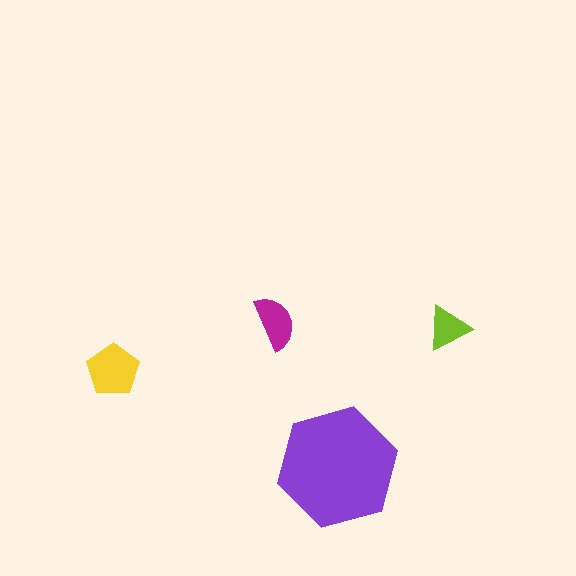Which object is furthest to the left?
The yellow pentagon is leftmost.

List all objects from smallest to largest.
The lime triangle, the magenta semicircle, the yellow pentagon, the purple hexagon.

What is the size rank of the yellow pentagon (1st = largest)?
2nd.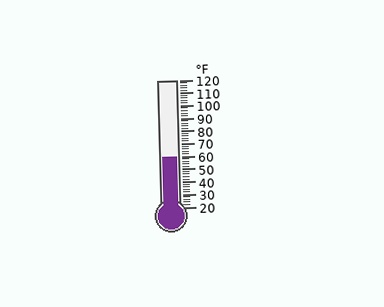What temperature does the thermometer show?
The thermometer shows approximately 60°F.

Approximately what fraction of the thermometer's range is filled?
The thermometer is filled to approximately 40% of its range.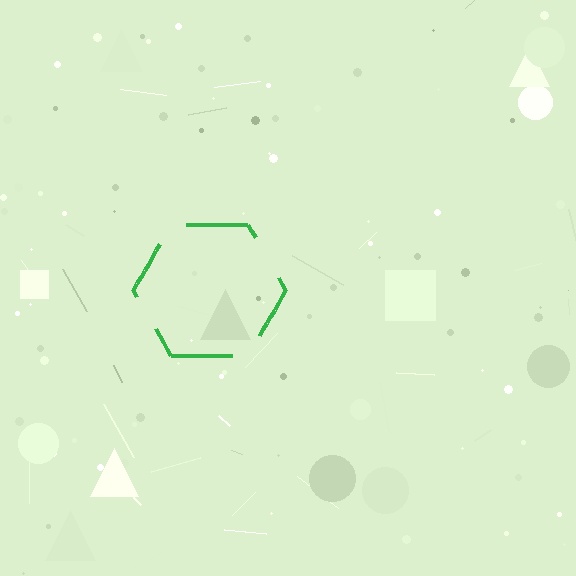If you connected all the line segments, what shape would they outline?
They would outline a hexagon.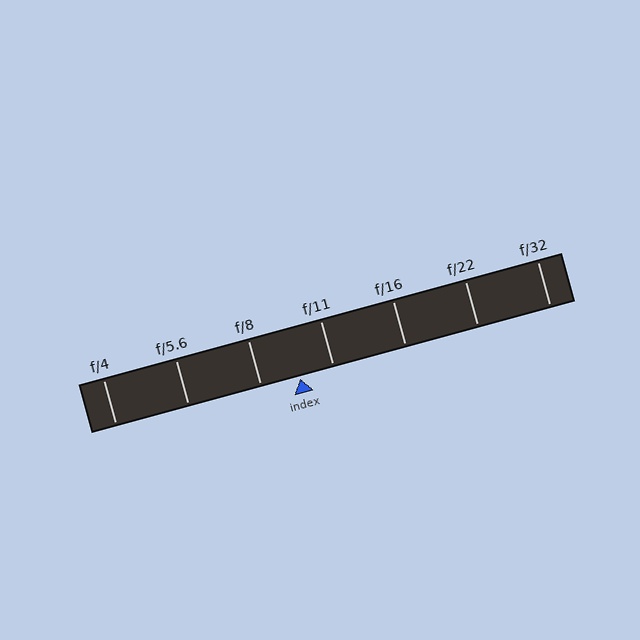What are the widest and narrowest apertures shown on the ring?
The widest aperture shown is f/4 and the narrowest is f/32.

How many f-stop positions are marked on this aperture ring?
There are 7 f-stop positions marked.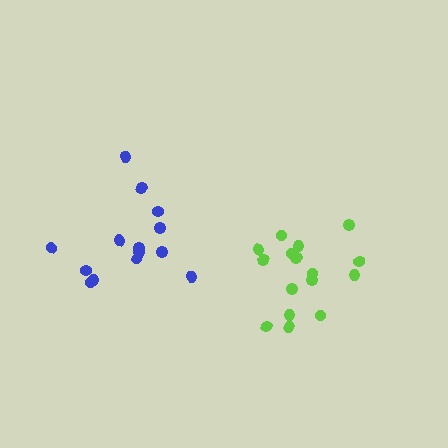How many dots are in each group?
Group 1: 16 dots, Group 2: 14 dots (30 total).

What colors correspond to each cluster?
The clusters are colored: lime, blue.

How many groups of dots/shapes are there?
There are 2 groups.